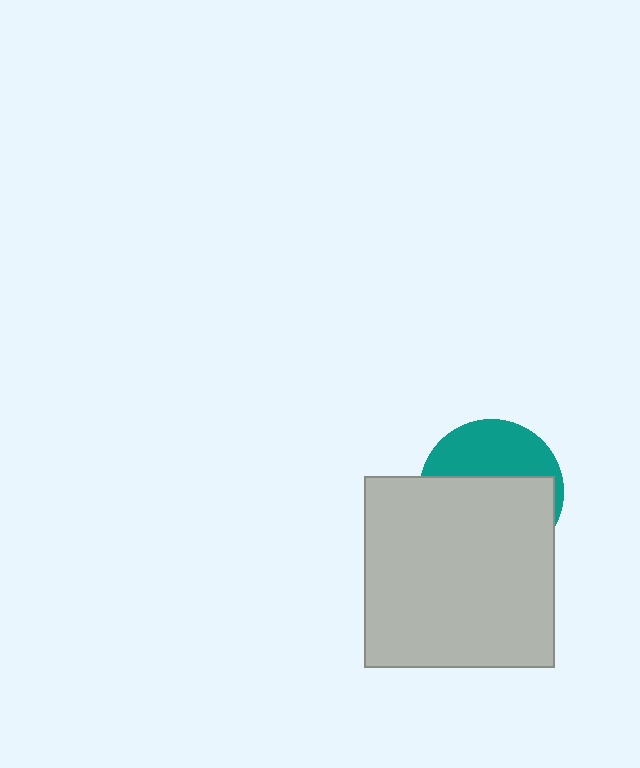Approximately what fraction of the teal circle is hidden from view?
Roughly 62% of the teal circle is hidden behind the light gray square.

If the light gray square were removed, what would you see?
You would see the complete teal circle.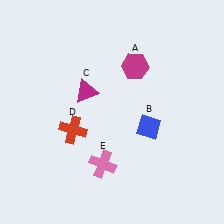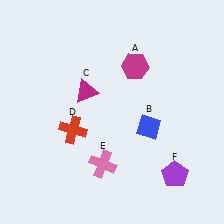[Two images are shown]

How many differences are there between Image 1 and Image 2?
There is 1 difference between the two images.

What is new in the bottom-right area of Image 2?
A purple pentagon (F) was added in the bottom-right area of Image 2.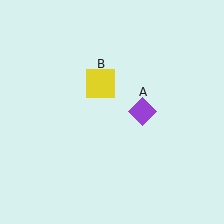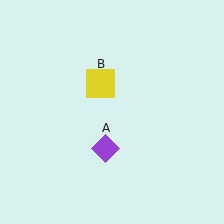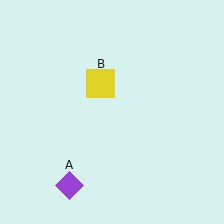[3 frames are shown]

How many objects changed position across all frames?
1 object changed position: purple diamond (object A).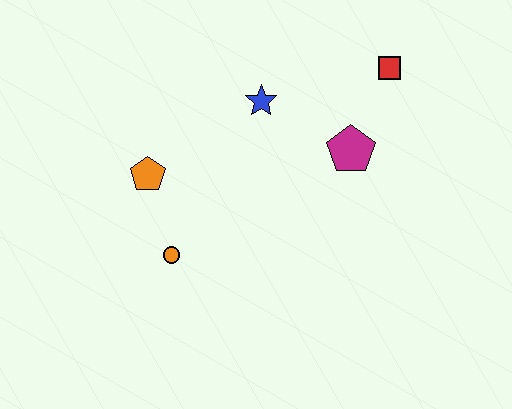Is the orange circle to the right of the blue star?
No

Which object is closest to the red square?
The magenta pentagon is closest to the red square.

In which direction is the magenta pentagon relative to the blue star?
The magenta pentagon is to the right of the blue star.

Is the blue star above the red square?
No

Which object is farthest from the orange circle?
The red square is farthest from the orange circle.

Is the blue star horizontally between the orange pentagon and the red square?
Yes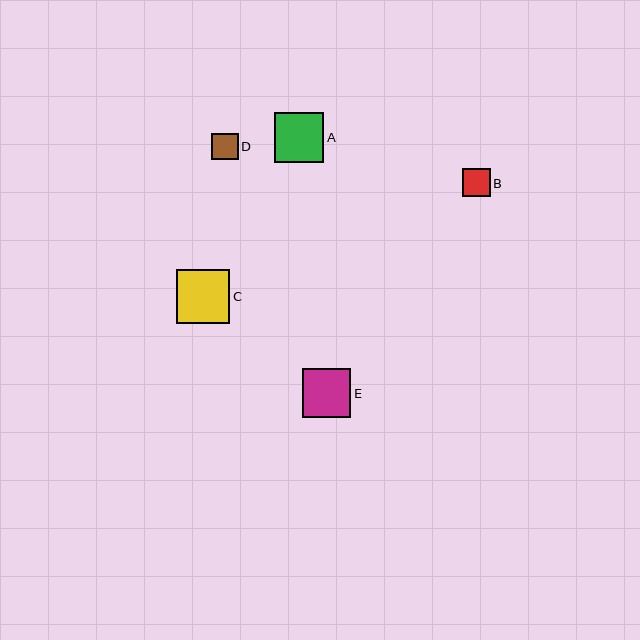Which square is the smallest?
Square D is the smallest with a size of approximately 26 pixels.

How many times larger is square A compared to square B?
Square A is approximately 1.8 times the size of square B.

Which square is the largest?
Square C is the largest with a size of approximately 54 pixels.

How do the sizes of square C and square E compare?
Square C and square E are approximately the same size.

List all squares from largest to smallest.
From largest to smallest: C, A, E, B, D.